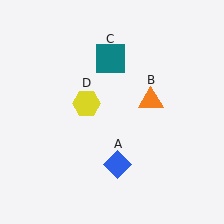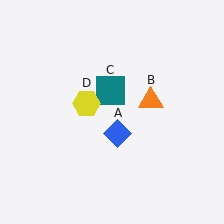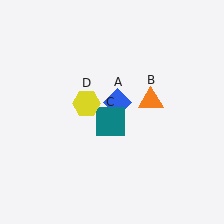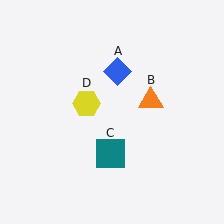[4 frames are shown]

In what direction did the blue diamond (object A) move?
The blue diamond (object A) moved up.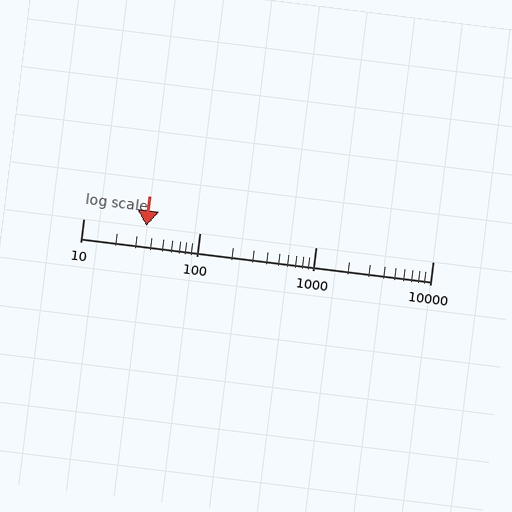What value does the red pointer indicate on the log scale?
The pointer indicates approximately 35.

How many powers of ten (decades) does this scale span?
The scale spans 3 decades, from 10 to 10000.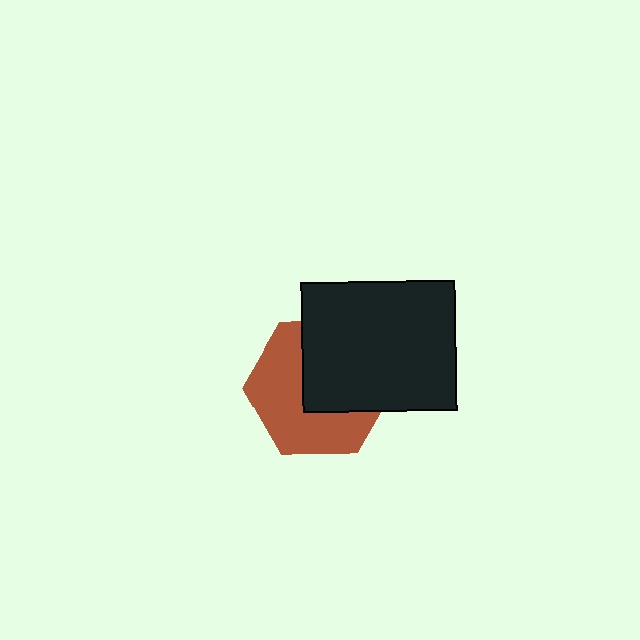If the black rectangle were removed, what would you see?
You would see the complete brown hexagon.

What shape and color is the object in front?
The object in front is a black rectangle.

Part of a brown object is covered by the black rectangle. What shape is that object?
It is a hexagon.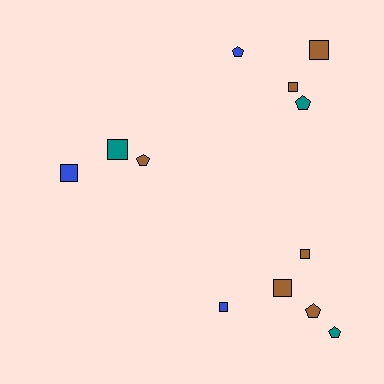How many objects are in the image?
There are 12 objects.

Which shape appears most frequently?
Square, with 7 objects.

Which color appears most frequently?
Brown, with 6 objects.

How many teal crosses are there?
There are no teal crosses.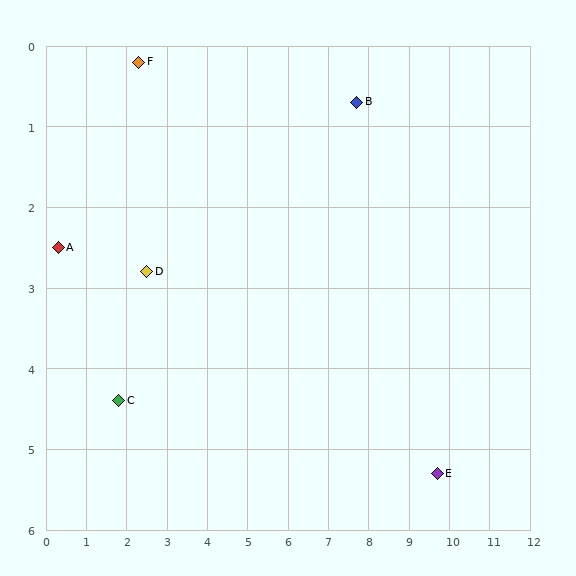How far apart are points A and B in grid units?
Points A and B are about 7.6 grid units apart.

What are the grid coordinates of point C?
Point C is at approximately (1.8, 4.4).